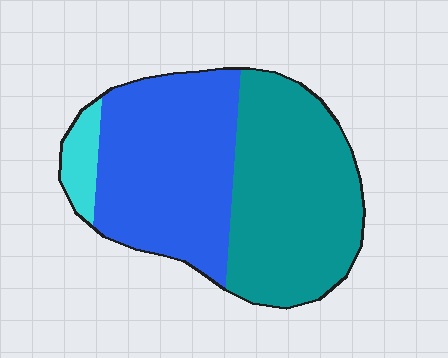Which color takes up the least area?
Cyan, at roughly 5%.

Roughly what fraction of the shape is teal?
Teal covers around 50% of the shape.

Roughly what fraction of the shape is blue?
Blue covers about 45% of the shape.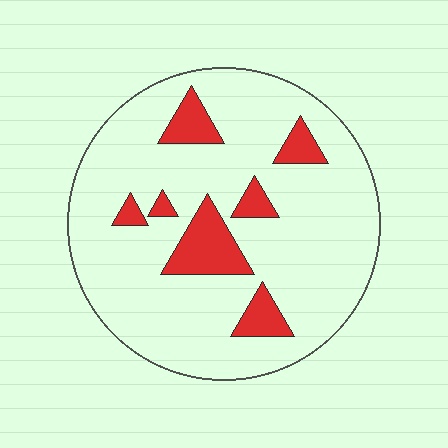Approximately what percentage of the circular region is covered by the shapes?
Approximately 15%.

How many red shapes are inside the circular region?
7.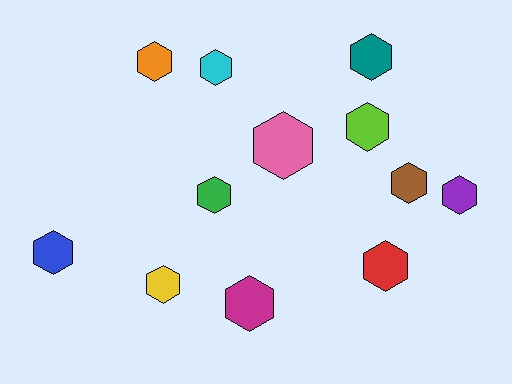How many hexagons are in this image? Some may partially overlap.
There are 12 hexagons.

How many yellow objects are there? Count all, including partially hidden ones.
There is 1 yellow object.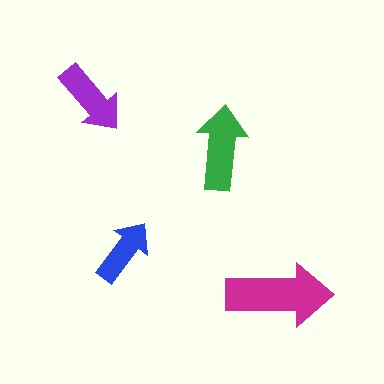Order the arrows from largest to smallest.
the magenta one, the green one, the purple one, the blue one.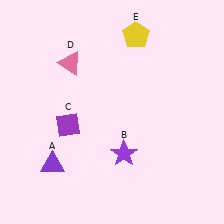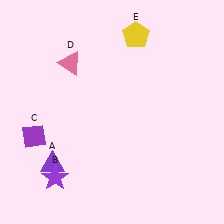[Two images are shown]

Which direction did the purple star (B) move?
The purple star (B) moved left.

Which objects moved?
The objects that moved are: the purple star (B), the purple diamond (C).